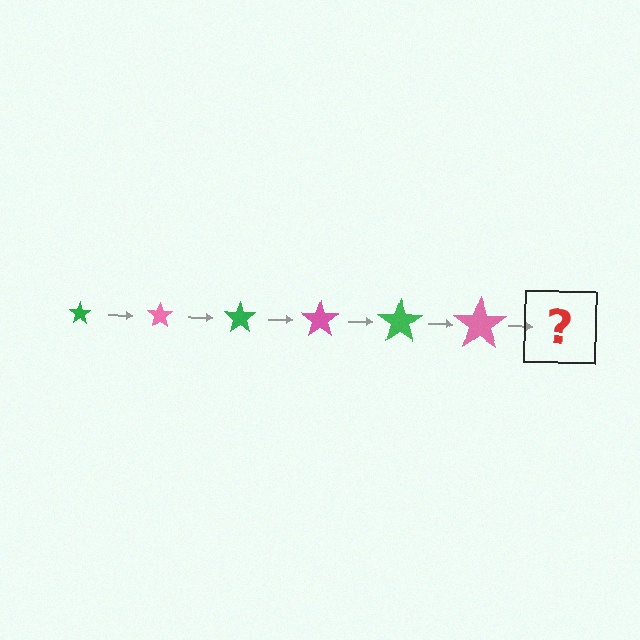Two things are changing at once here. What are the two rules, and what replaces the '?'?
The two rules are that the star grows larger each step and the color cycles through green and pink. The '?' should be a green star, larger than the previous one.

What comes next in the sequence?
The next element should be a green star, larger than the previous one.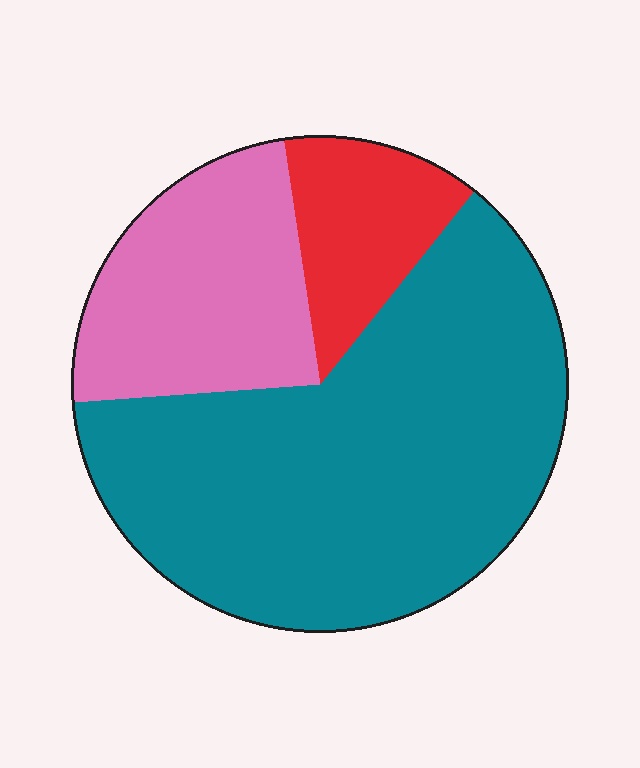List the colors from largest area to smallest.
From largest to smallest: teal, pink, red.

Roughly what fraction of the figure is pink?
Pink takes up about one quarter (1/4) of the figure.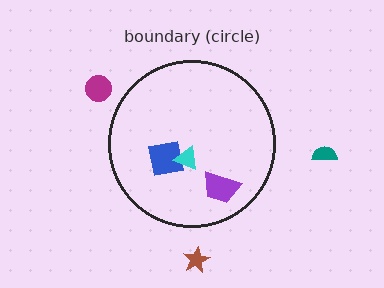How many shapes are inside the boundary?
3 inside, 3 outside.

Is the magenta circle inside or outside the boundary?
Outside.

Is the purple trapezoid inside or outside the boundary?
Inside.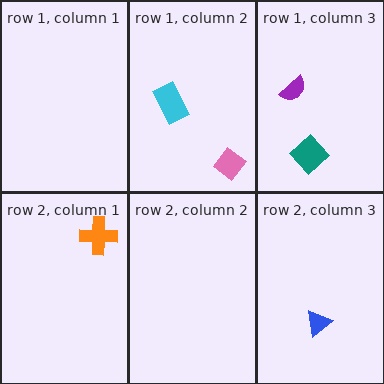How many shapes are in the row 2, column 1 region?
1.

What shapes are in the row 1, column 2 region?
The pink diamond, the cyan rectangle.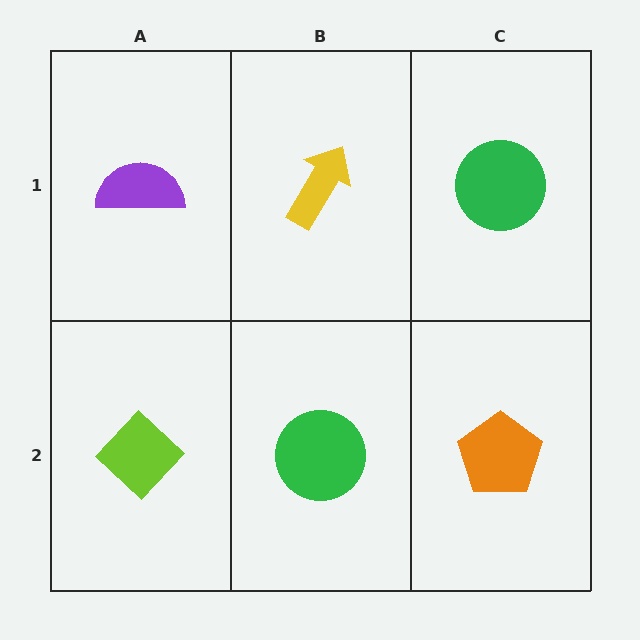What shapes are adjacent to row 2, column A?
A purple semicircle (row 1, column A), a green circle (row 2, column B).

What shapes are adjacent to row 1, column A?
A lime diamond (row 2, column A), a yellow arrow (row 1, column B).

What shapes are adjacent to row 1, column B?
A green circle (row 2, column B), a purple semicircle (row 1, column A), a green circle (row 1, column C).